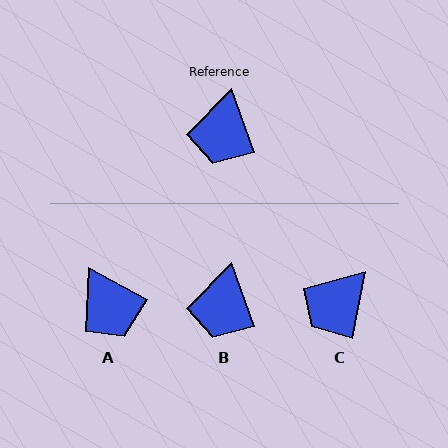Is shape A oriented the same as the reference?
No, it is off by about 42 degrees.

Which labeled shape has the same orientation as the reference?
B.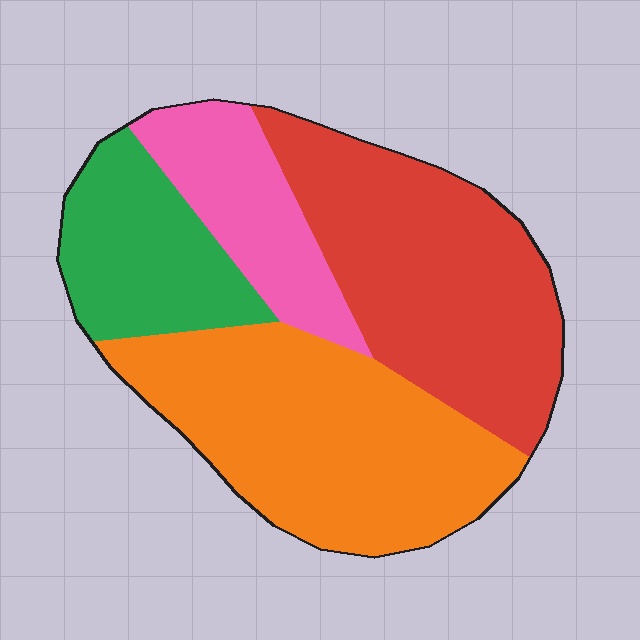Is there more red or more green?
Red.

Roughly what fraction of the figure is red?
Red takes up between a quarter and a half of the figure.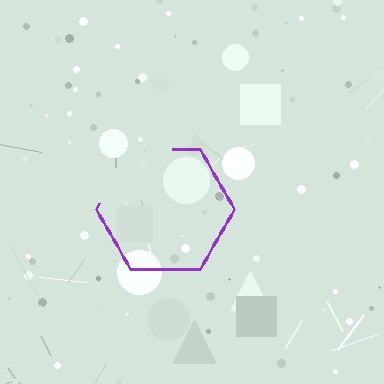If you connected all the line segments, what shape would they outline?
They would outline a hexagon.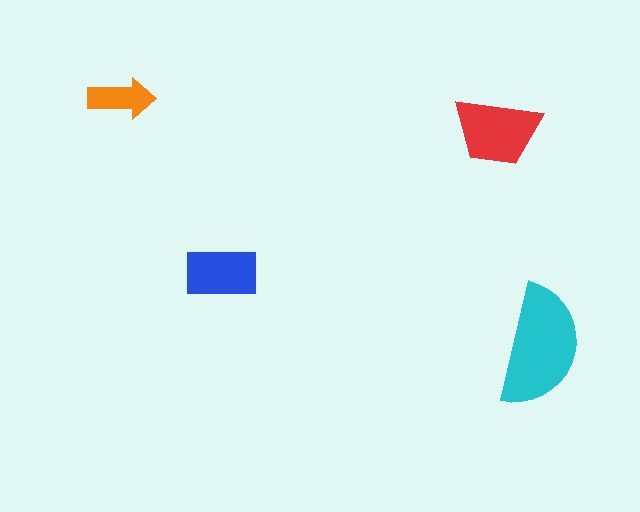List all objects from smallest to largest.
The orange arrow, the blue rectangle, the red trapezoid, the cyan semicircle.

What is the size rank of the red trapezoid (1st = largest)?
2nd.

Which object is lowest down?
The cyan semicircle is bottommost.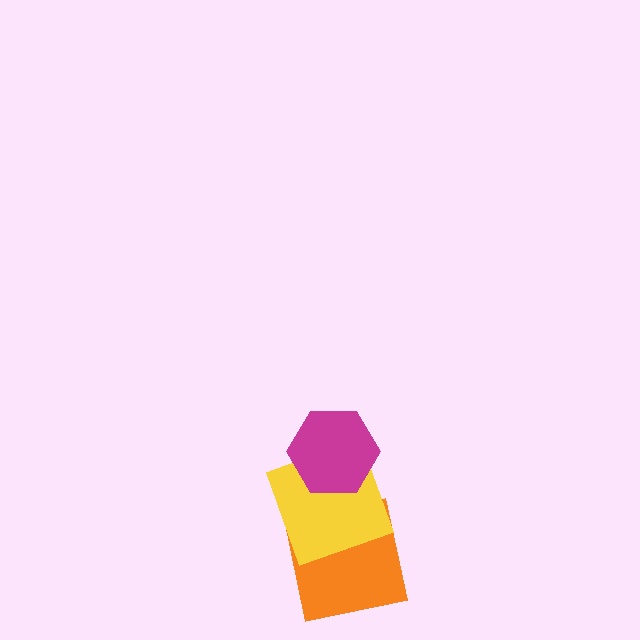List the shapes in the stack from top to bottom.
From top to bottom: the magenta hexagon, the yellow square, the orange square.